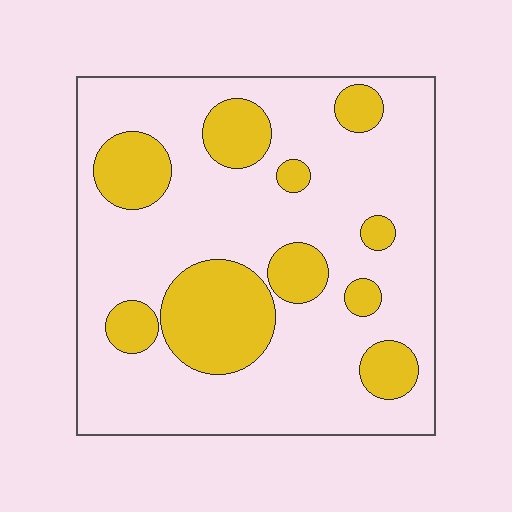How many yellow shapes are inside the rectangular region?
10.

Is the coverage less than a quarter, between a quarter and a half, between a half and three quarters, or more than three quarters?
Between a quarter and a half.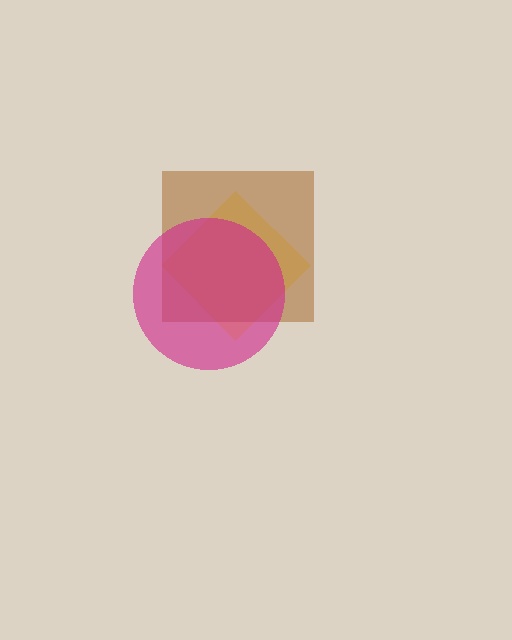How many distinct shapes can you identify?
There are 3 distinct shapes: a yellow diamond, a brown square, a magenta circle.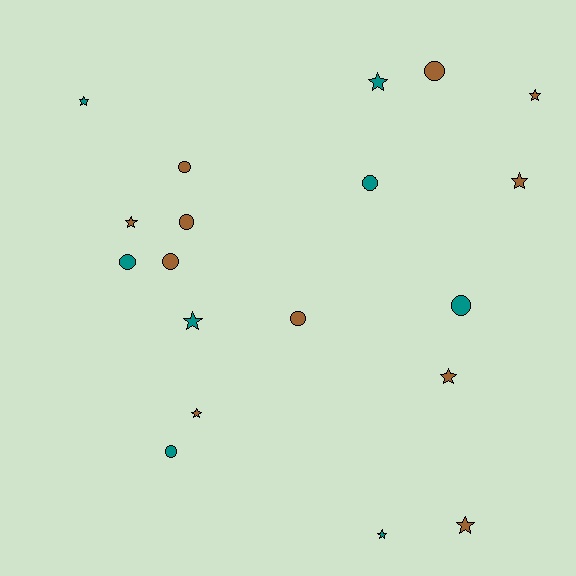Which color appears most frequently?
Brown, with 11 objects.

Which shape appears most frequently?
Star, with 10 objects.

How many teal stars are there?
There are 4 teal stars.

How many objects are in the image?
There are 19 objects.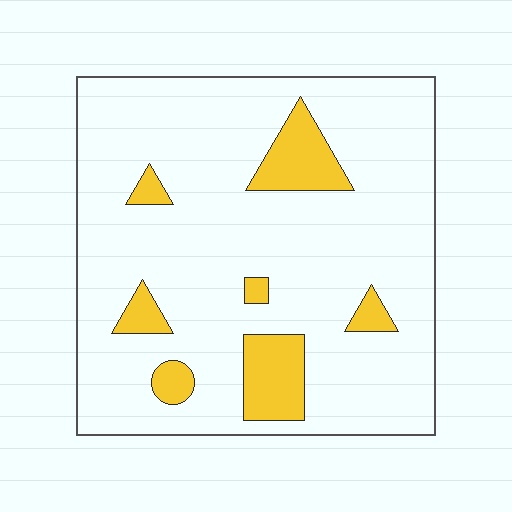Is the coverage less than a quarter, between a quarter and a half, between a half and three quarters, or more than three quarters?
Less than a quarter.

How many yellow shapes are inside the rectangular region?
7.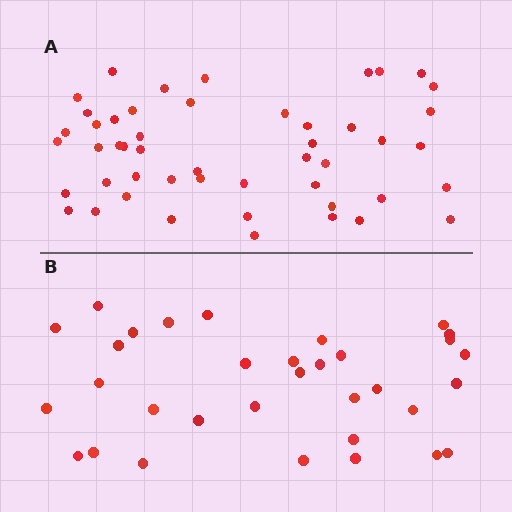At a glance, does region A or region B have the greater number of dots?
Region A (the top region) has more dots.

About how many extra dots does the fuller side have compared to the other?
Region A has approximately 15 more dots than region B.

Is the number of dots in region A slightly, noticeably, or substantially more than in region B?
Region A has substantially more. The ratio is roughly 1.5 to 1.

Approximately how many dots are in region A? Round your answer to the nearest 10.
About 50 dots. (The exact count is 49, which rounds to 50.)